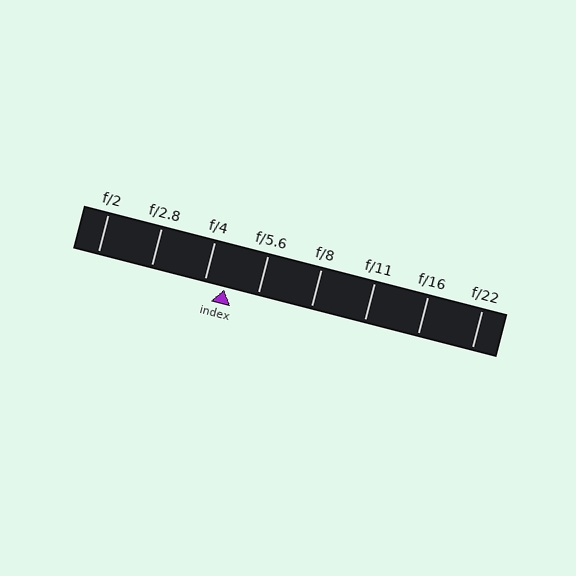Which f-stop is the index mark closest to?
The index mark is closest to f/4.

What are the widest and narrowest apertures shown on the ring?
The widest aperture shown is f/2 and the narrowest is f/22.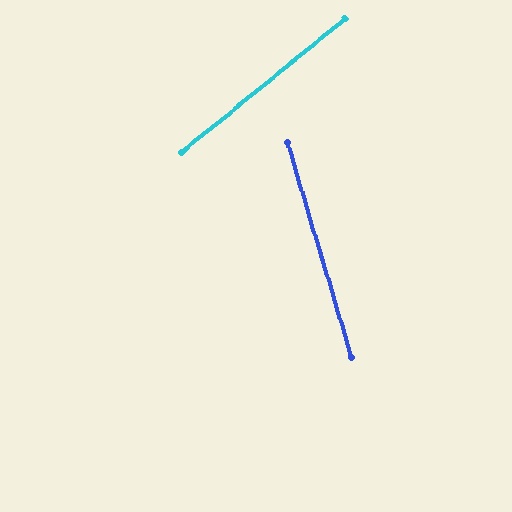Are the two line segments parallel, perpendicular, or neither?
Neither parallel nor perpendicular — they differ by about 68°.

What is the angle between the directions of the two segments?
Approximately 68 degrees.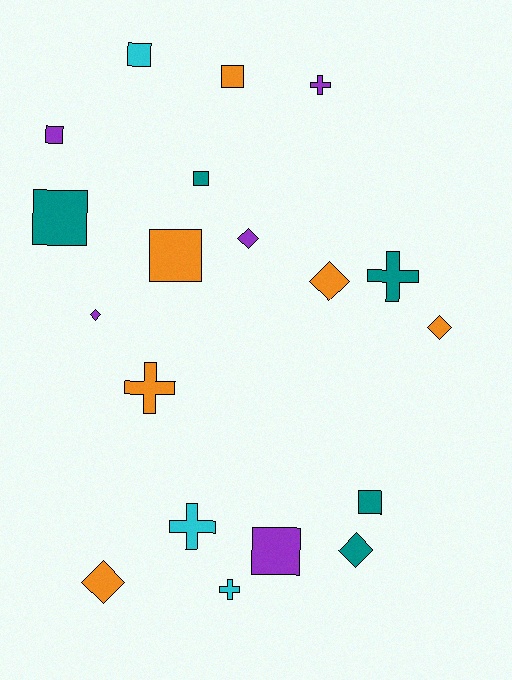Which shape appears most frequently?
Square, with 8 objects.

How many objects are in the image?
There are 19 objects.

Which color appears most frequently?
Orange, with 6 objects.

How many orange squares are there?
There are 2 orange squares.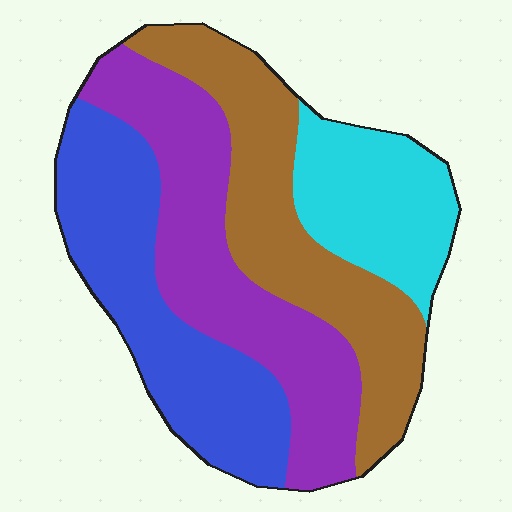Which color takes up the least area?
Cyan, at roughly 15%.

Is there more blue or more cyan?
Blue.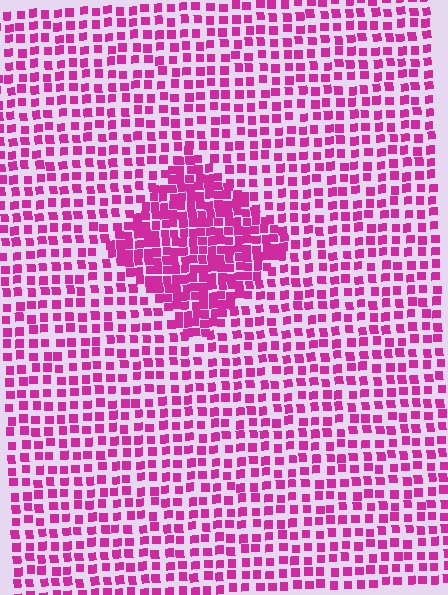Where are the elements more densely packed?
The elements are more densely packed inside the diamond boundary.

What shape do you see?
I see a diamond.